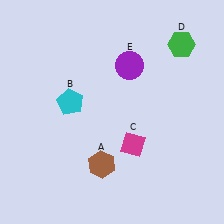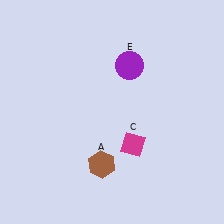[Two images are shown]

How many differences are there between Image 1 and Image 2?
There are 2 differences between the two images.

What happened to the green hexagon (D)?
The green hexagon (D) was removed in Image 2. It was in the top-right area of Image 1.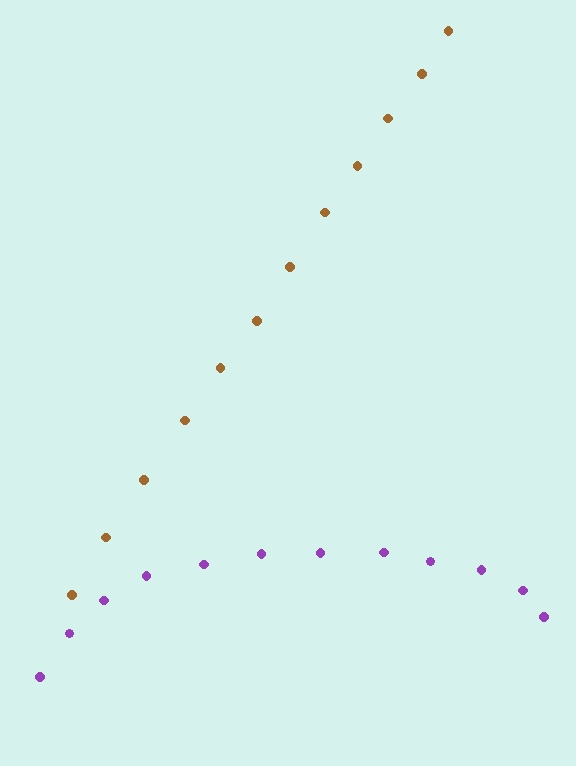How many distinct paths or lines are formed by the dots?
There are 2 distinct paths.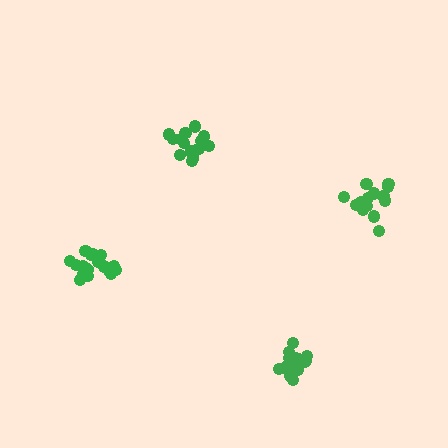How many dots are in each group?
Group 1: 15 dots, Group 2: 17 dots, Group 3: 17 dots, Group 4: 17 dots (66 total).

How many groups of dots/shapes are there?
There are 4 groups.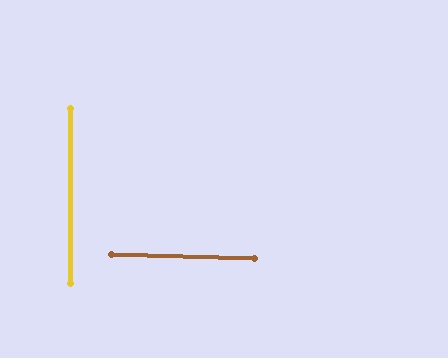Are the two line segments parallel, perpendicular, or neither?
Perpendicular — they meet at approximately 88°.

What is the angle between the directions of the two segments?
Approximately 88 degrees.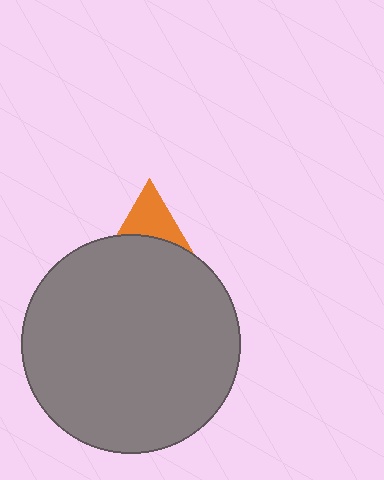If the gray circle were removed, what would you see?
You would see the complete orange triangle.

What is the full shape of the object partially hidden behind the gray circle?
The partially hidden object is an orange triangle.